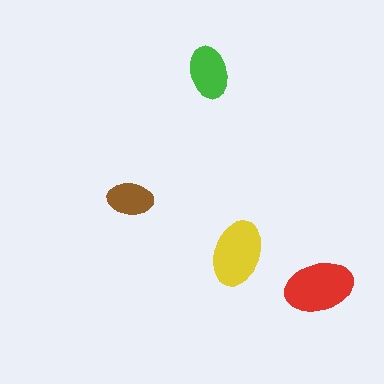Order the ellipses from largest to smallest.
the red one, the yellow one, the green one, the brown one.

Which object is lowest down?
The red ellipse is bottommost.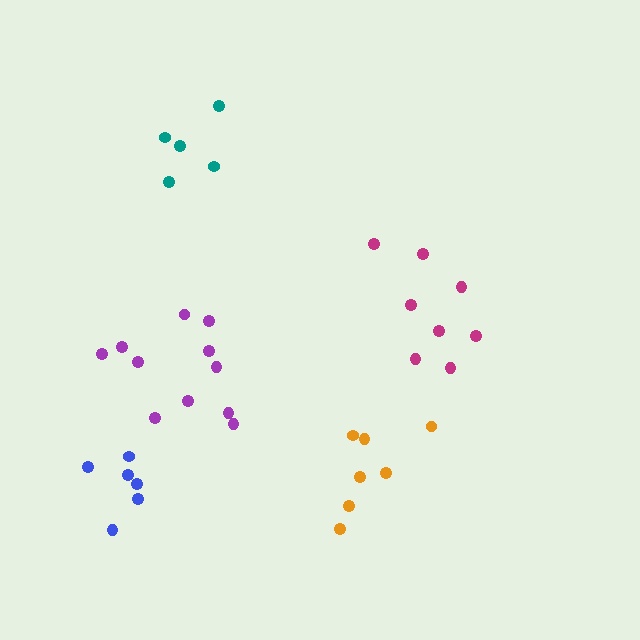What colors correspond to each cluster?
The clusters are colored: teal, blue, magenta, orange, purple.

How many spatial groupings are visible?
There are 5 spatial groupings.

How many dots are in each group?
Group 1: 5 dots, Group 2: 6 dots, Group 3: 8 dots, Group 4: 7 dots, Group 5: 11 dots (37 total).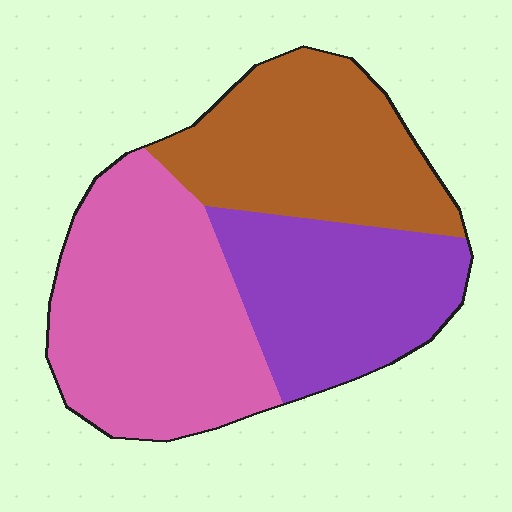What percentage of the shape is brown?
Brown covers about 30% of the shape.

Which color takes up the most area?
Pink, at roughly 40%.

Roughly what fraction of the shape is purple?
Purple covers 29% of the shape.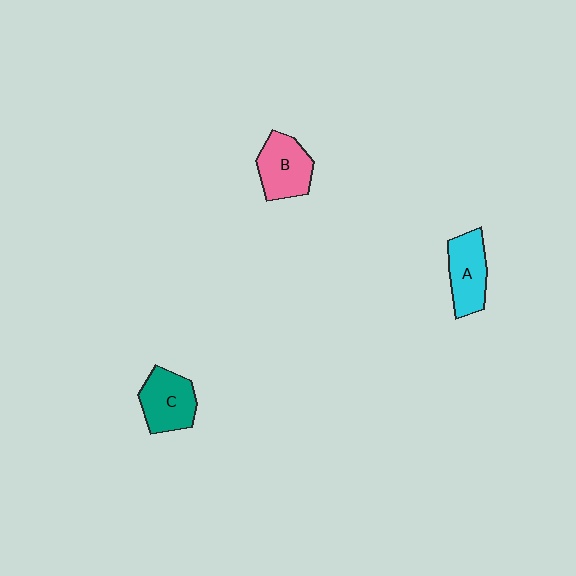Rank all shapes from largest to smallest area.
From largest to smallest: B (pink), C (teal), A (cyan).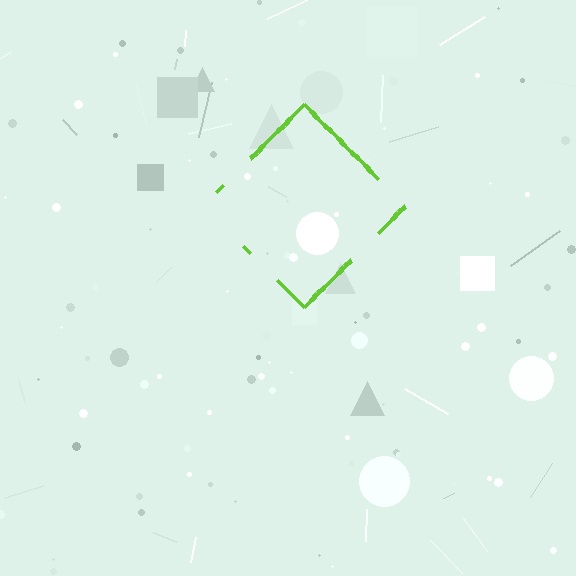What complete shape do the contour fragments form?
The contour fragments form a diamond.